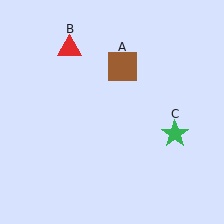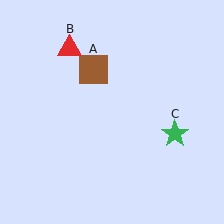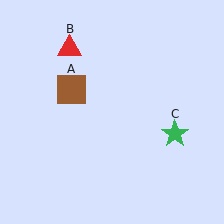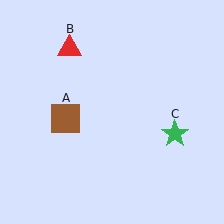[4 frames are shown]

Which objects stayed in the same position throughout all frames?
Red triangle (object B) and green star (object C) remained stationary.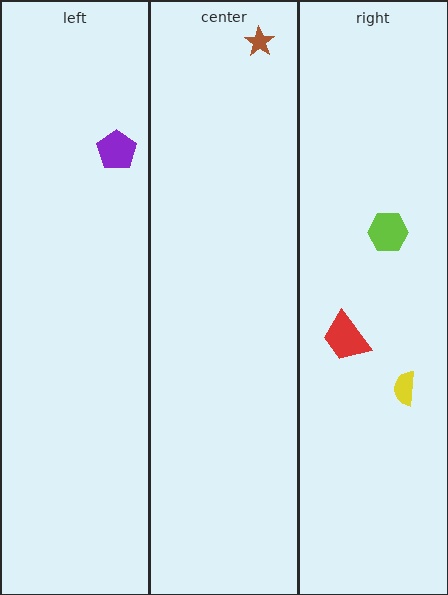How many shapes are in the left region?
1.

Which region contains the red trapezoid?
The right region.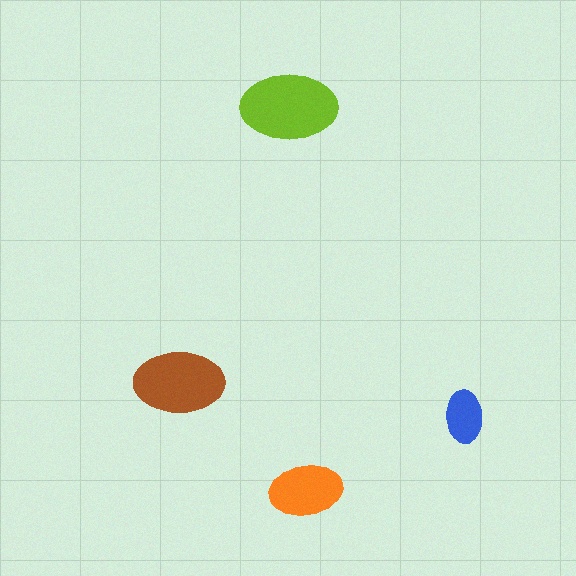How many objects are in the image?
There are 4 objects in the image.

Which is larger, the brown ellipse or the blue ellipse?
The brown one.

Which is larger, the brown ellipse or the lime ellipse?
The lime one.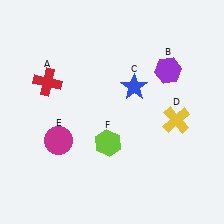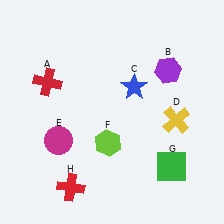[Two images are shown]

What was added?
A green square (G), a red cross (H) were added in Image 2.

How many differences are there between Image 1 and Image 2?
There are 2 differences between the two images.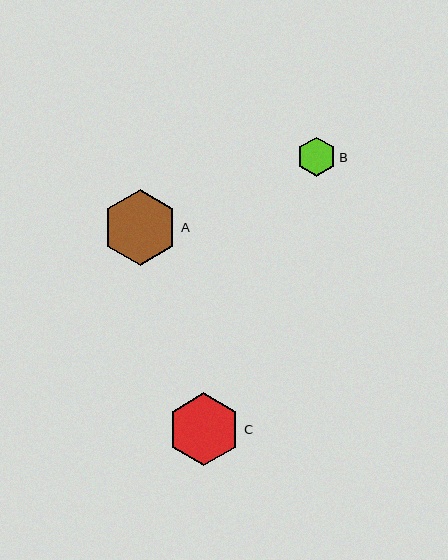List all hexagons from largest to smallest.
From largest to smallest: A, C, B.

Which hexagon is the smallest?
Hexagon B is the smallest with a size of approximately 39 pixels.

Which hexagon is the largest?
Hexagon A is the largest with a size of approximately 75 pixels.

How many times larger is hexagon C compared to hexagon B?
Hexagon C is approximately 1.9 times the size of hexagon B.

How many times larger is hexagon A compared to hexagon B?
Hexagon A is approximately 1.9 times the size of hexagon B.